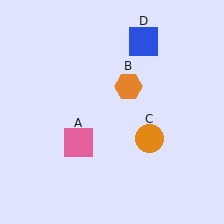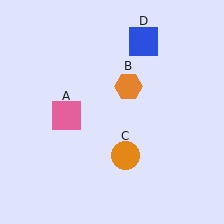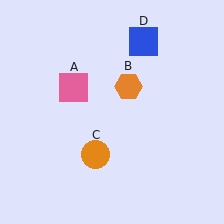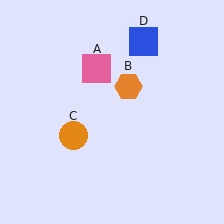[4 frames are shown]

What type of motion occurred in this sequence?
The pink square (object A), orange circle (object C) rotated clockwise around the center of the scene.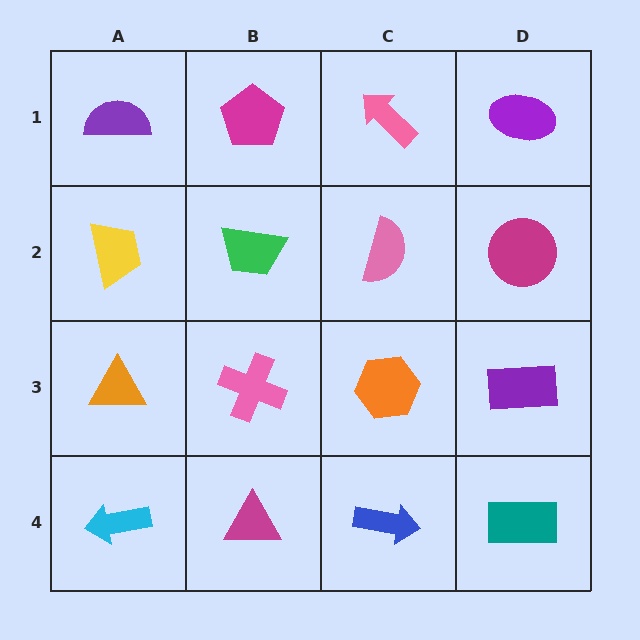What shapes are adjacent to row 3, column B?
A green trapezoid (row 2, column B), a magenta triangle (row 4, column B), an orange triangle (row 3, column A), an orange hexagon (row 3, column C).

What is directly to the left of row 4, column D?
A blue arrow.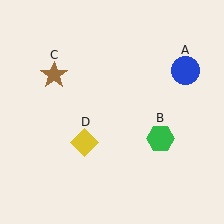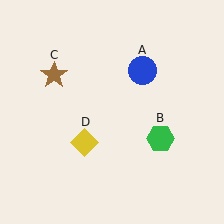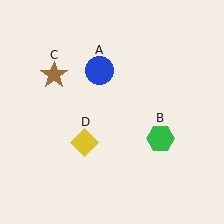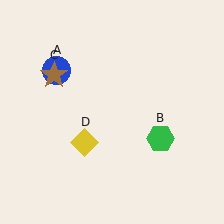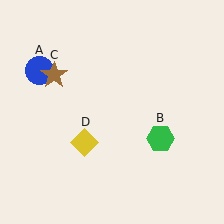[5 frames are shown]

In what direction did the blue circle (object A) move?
The blue circle (object A) moved left.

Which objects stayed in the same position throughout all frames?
Green hexagon (object B) and brown star (object C) and yellow diamond (object D) remained stationary.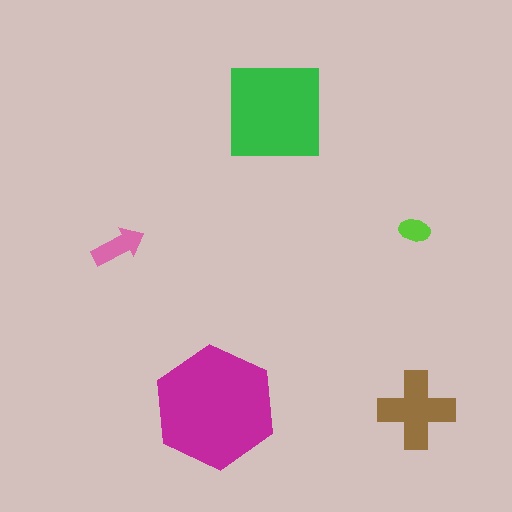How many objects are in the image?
There are 5 objects in the image.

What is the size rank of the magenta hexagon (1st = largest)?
1st.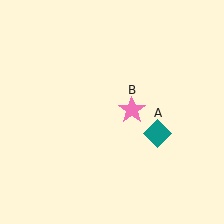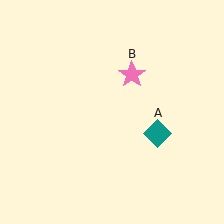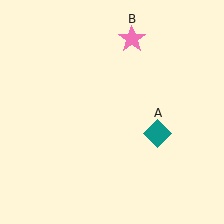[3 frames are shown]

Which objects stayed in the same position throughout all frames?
Teal diamond (object A) remained stationary.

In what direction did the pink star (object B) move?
The pink star (object B) moved up.